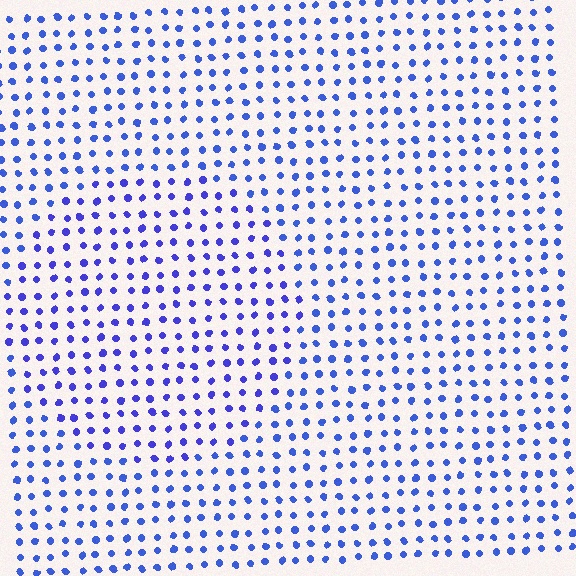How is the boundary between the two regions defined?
The boundary is defined purely by a slight shift in hue (about 16 degrees). Spacing, size, and orientation are identical on both sides.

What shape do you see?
I see a circle.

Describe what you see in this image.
The image is filled with small blue elements in a uniform arrangement. A circle-shaped region is visible where the elements are tinted to a slightly different hue, forming a subtle color boundary.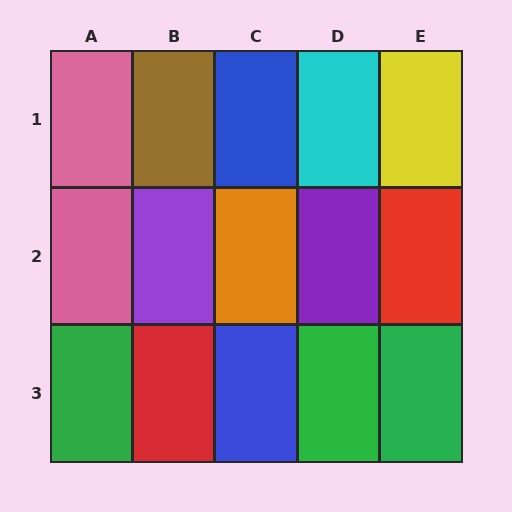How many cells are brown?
1 cell is brown.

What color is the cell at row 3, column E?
Green.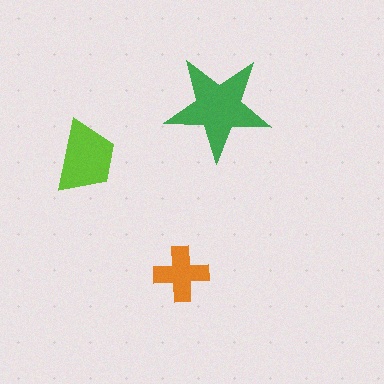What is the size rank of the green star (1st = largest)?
1st.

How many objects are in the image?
There are 3 objects in the image.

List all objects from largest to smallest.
The green star, the lime trapezoid, the orange cross.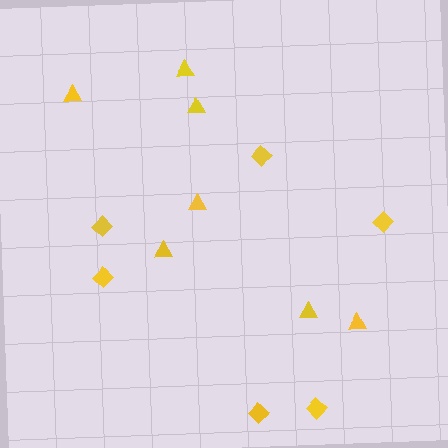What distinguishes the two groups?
There are 2 groups: one group of diamonds (6) and one group of triangles (7).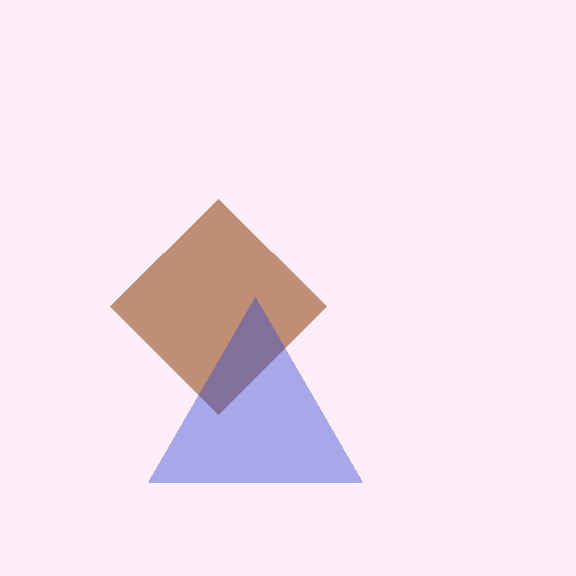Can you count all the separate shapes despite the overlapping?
Yes, there are 2 separate shapes.